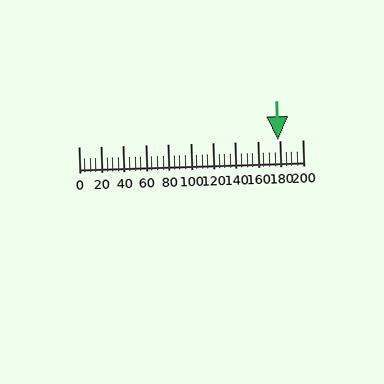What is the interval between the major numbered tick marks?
The major tick marks are spaced 20 units apart.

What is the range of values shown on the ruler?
The ruler shows values from 0 to 200.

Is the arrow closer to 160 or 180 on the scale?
The arrow is closer to 180.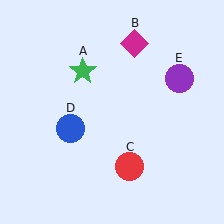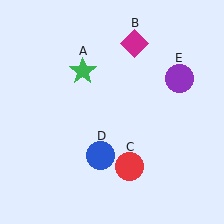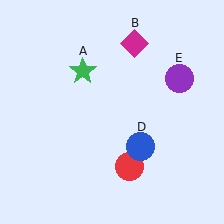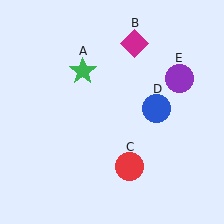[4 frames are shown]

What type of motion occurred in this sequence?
The blue circle (object D) rotated counterclockwise around the center of the scene.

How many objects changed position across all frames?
1 object changed position: blue circle (object D).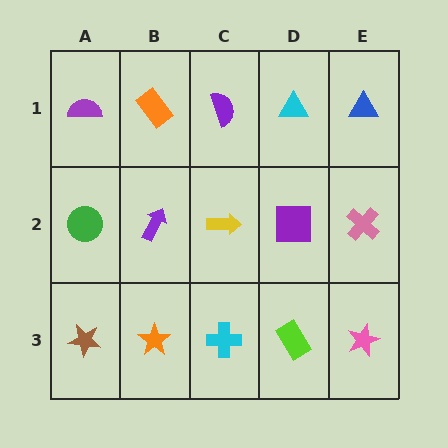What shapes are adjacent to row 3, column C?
A yellow arrow (row 2, column C), an orange star (row 3, column B), a lime rectangle (row 3, column D).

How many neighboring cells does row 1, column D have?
3.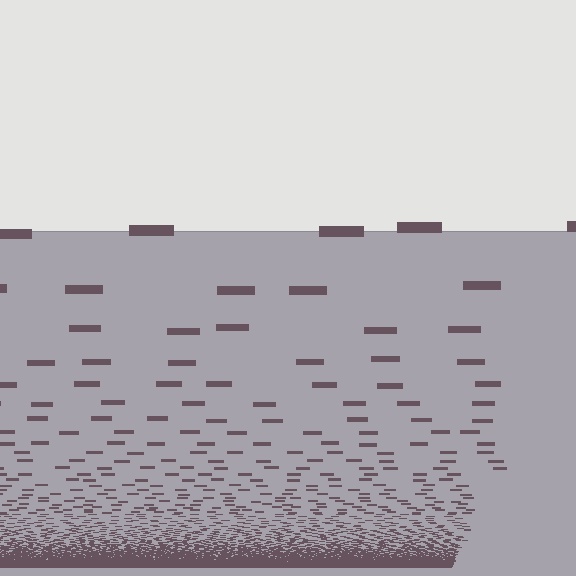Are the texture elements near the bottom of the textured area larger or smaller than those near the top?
Smaller. The gradient is inverted — elements near the bottom are smaller and denser.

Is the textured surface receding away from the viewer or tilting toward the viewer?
The surface appears to tilt toward the viewer. Texture elements get larger and sparser toward the top.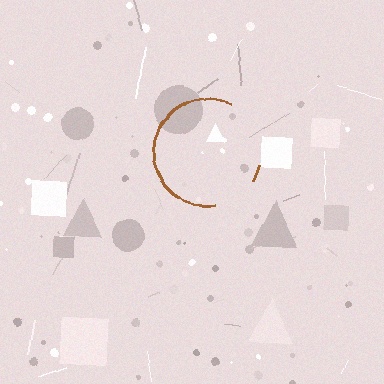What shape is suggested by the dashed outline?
The dashed outline suggests a circle.